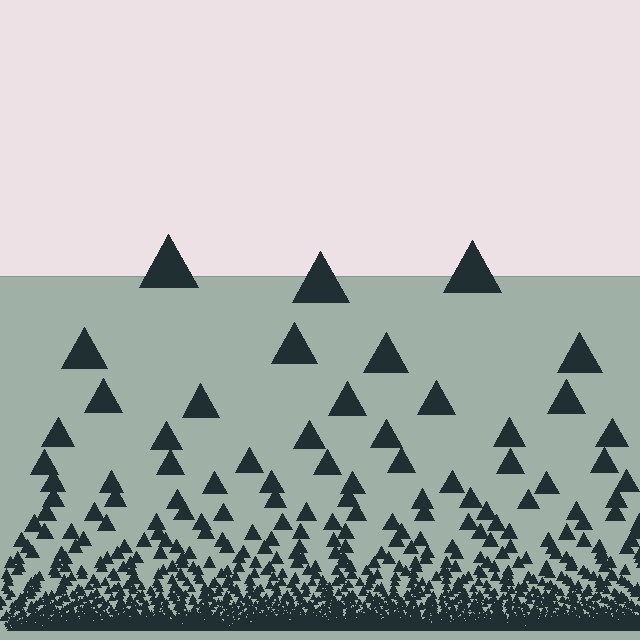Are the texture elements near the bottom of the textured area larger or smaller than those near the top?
Smaller. The gradient is inverted — elements near the bottom are smaller and denser.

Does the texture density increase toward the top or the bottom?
Density increases toward the bottom.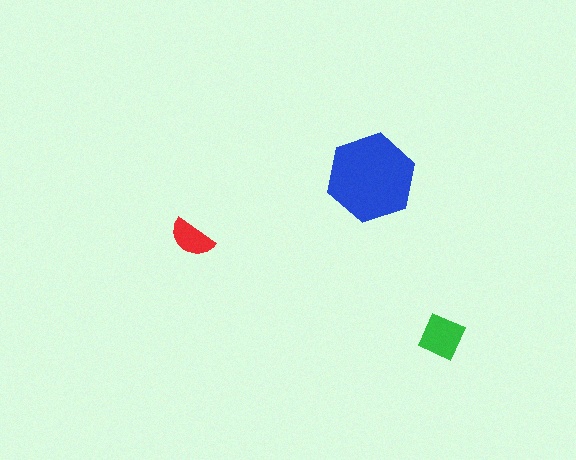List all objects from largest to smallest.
The blue hexagon, the green square, the red semicircle.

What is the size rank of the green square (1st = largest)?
2nd.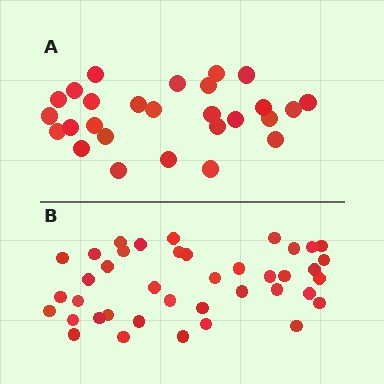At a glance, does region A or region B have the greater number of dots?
Region B (the bottom region) has more dots.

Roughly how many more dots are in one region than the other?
Region B has approximately 15 more dots than region A.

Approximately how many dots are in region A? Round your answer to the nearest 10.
About 30 dots. (The exact count is 27, which rounds to 30.)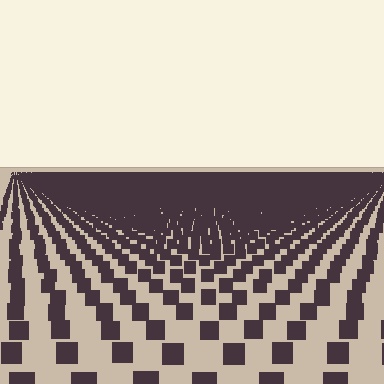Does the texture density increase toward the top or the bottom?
Density increases toward the top.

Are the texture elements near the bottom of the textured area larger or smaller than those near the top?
Larger. Near the bottom, elements are closer to the viewer and appear at a bigger on-screen size.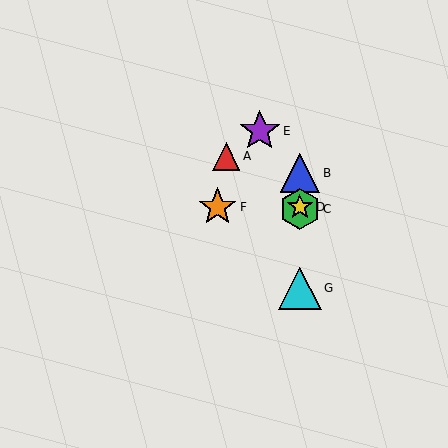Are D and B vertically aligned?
Yes, both are at x≈300.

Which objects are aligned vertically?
Objects B, C, D, G are aligned vertically.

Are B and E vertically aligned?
No, B is at x≈300 and E is at x≈260.